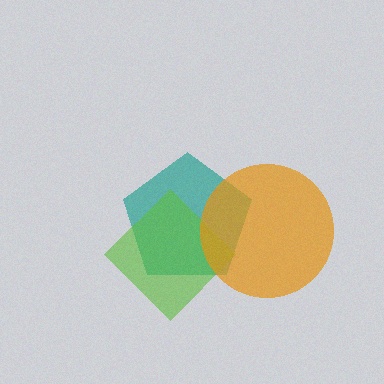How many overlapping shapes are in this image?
There are 3 overlapping shapes in the image.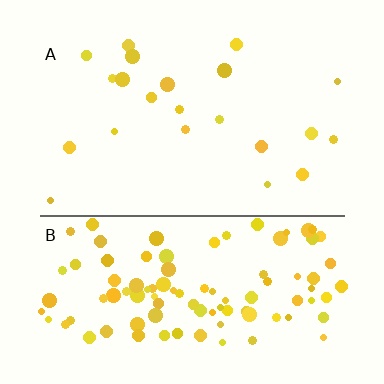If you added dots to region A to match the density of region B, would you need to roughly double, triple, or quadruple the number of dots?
Approximately quadruple.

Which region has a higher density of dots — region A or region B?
B (the bottom).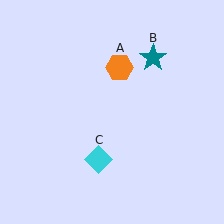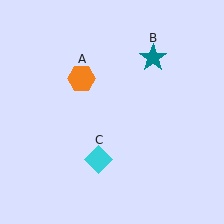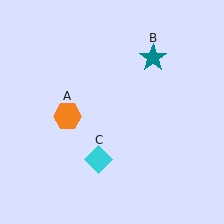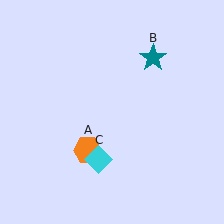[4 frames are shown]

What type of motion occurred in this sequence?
The orange hexagon (object A) rotated counterclockwise around the center of the scene.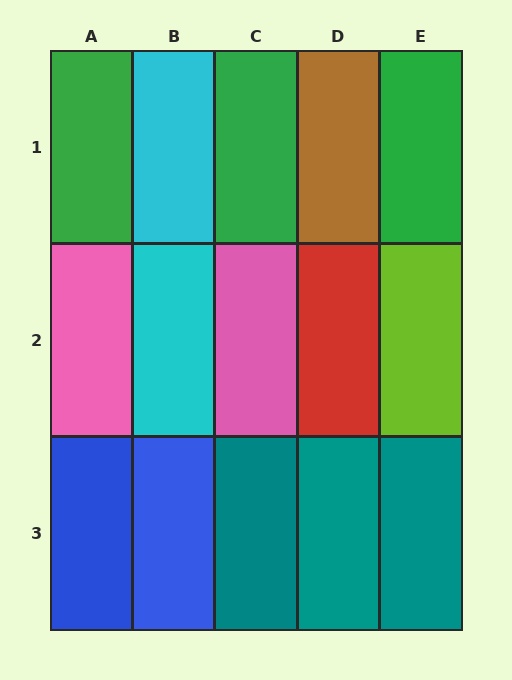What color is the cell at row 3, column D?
Teal.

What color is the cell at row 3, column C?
Teal.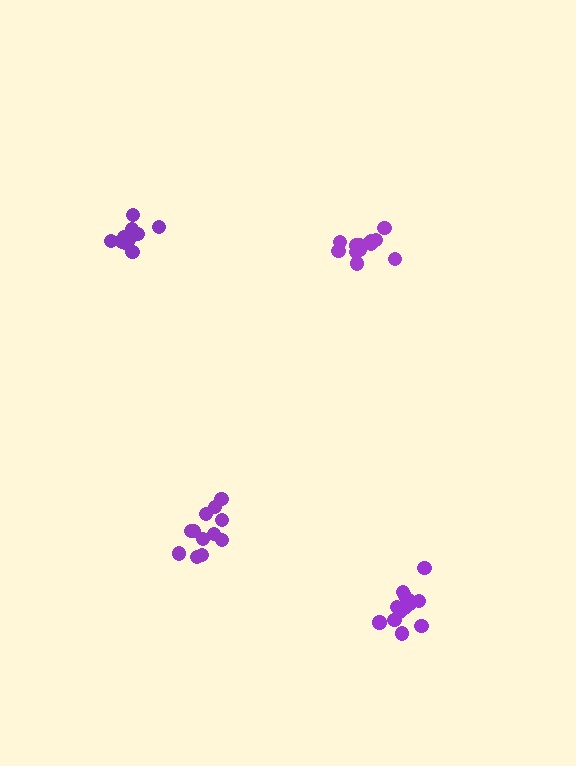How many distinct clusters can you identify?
There are 4 distinct clusters.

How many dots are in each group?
Group 1: 15 dots, Group 2: 11 dots, Group 3: 13 dots, Group 4: 12 dots (51 total).